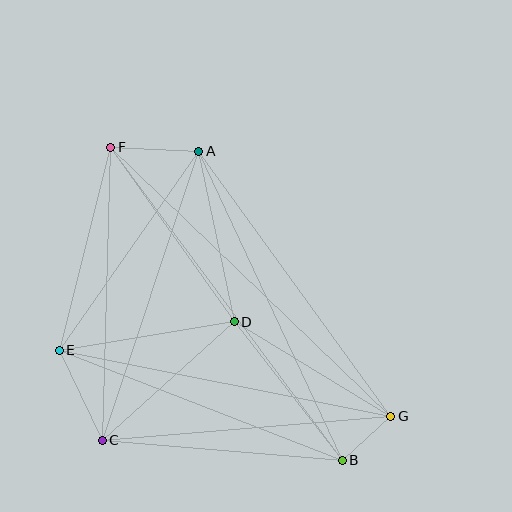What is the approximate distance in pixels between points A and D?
The distance between A and D is approximately 174 pixels.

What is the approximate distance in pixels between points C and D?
The distance between C and D is approximately 177 pixels.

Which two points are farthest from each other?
Points B and F are farthest from each other.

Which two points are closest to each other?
Points B and G are closest to each other.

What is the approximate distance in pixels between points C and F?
The distance between C and F is approximately 293 pixels.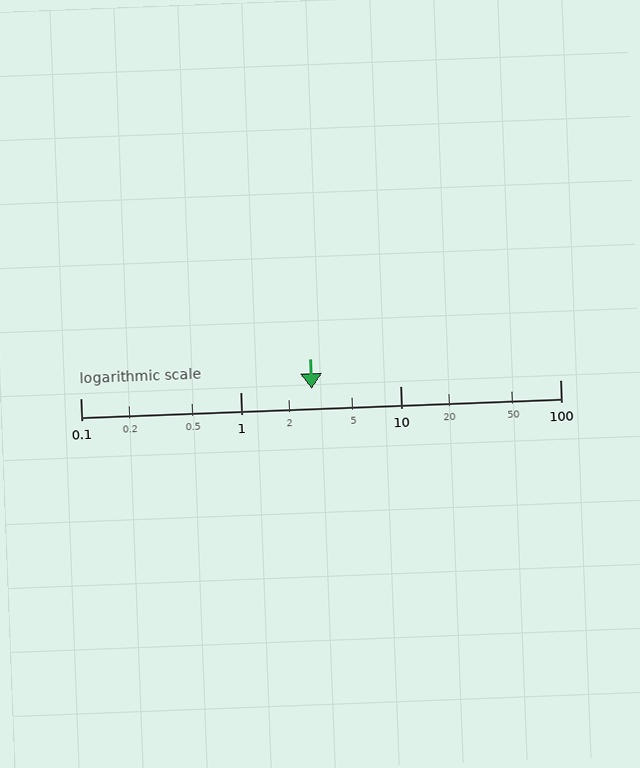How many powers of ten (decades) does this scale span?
The scale spans 3 decades, from 0.1 to 100.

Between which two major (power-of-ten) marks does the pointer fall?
The pointer is between 1 and 10.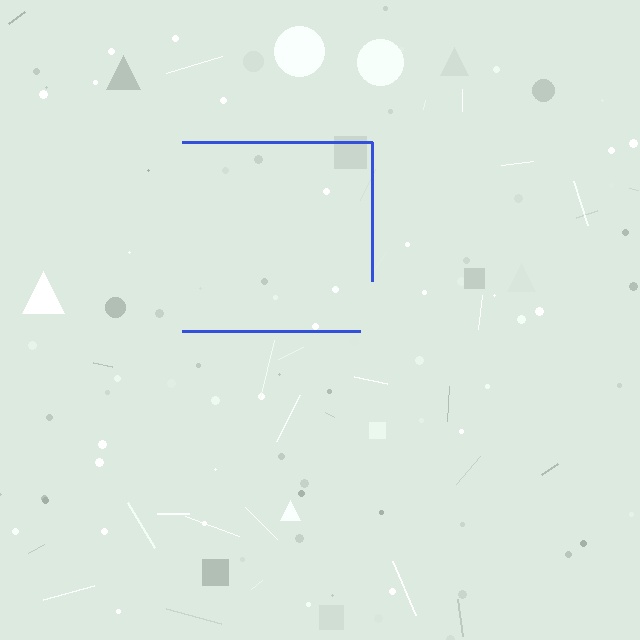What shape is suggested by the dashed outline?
The dashed outline suggests a square.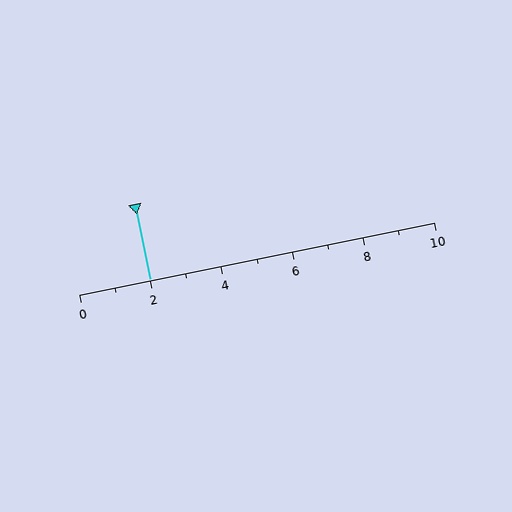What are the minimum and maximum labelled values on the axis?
The axis runs from 0 to 10.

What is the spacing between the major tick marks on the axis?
The major ticks are spaced 2 apart.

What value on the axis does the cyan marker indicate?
The marker indicates approximately 2.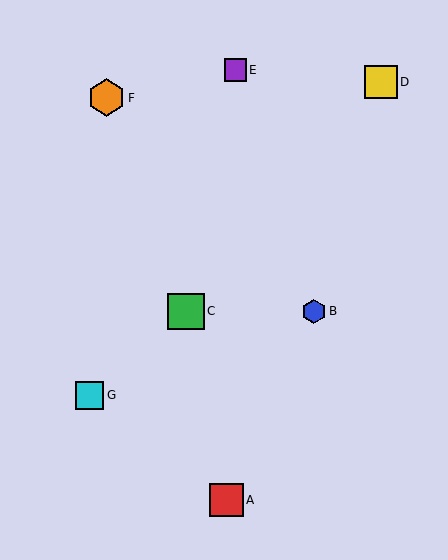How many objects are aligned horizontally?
2 objects (B, C) are aligned horizontally.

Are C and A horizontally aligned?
No, C is at y≈311 and A is at y≈500.